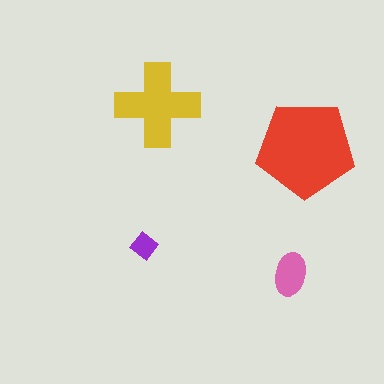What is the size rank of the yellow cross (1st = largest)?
2nd.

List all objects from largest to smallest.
The red pentagon, the yellow cross, the pink ellipse, the purple diamond.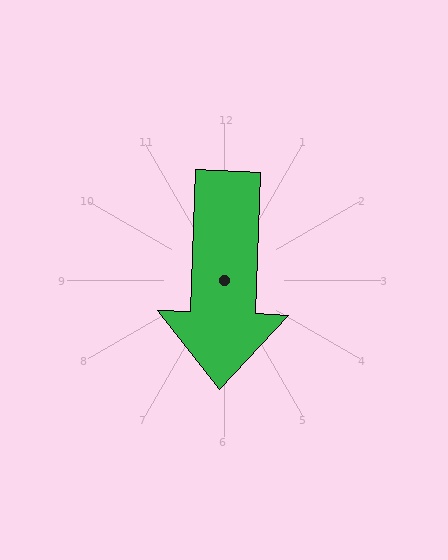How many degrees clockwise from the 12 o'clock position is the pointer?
Approximately 182 degrees.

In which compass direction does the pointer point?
South.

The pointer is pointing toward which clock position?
Roughly 6 o'clock.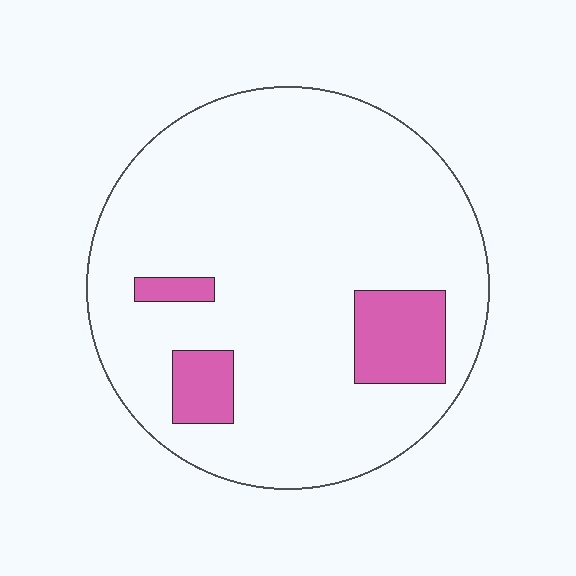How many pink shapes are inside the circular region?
3.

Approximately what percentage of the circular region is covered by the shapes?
Approximately 10%.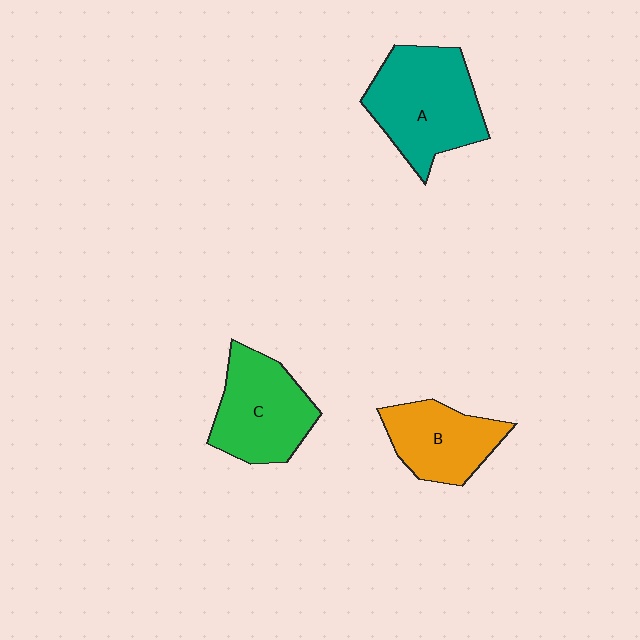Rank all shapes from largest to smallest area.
From largest to smallest: A (teal), C (green), B (orange).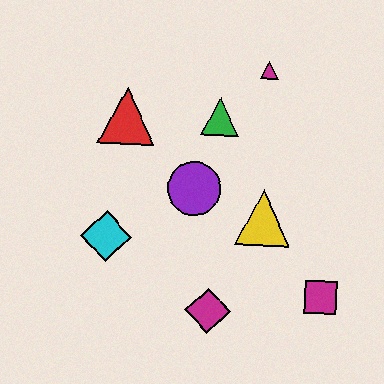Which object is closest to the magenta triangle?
The green triangle is closest to the magenta triangle.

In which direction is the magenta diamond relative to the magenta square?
The magenta diamond is to the left of the magenta square.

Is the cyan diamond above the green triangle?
No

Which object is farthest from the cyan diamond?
The magenta triangle is farthest from the cyan diamond.